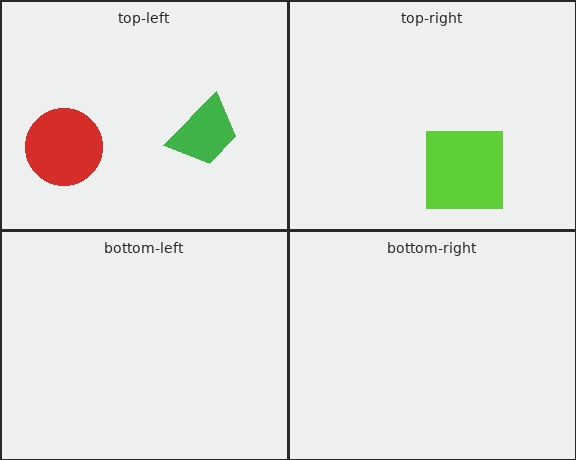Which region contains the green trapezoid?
The top-left region.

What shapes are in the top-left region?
The green trapezoid, the red circle.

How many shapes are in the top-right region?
1.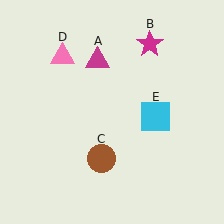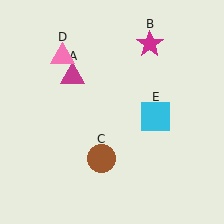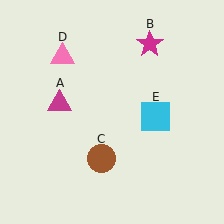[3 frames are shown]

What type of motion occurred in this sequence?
The magenta triangle (object A) rotated counterclockwise around the center of the scene.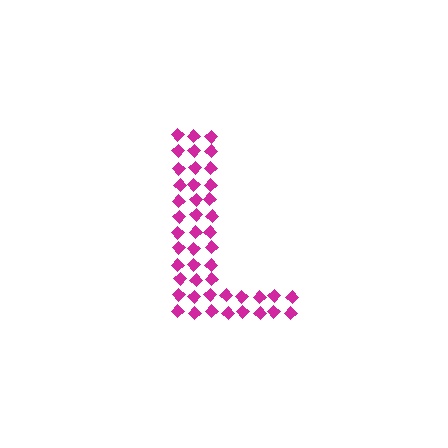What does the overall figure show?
The overall figure shows the letter L.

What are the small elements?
The small elements are diamonds.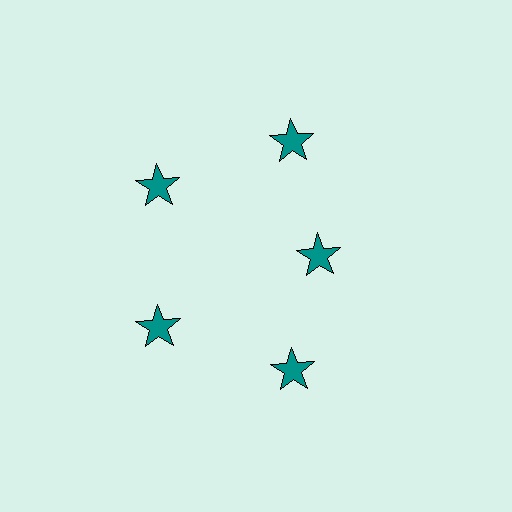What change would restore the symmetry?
The symmetry would be restored by moving it outward, back onto the ring so that all 5 stars sit at equal angles and equal distance from the center.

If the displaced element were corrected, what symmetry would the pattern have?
It would have 5-fold rotational symmetry — the pattern would map onto itself every 72 degrees.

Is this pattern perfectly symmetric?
No. The 5 teal stars are arranged in a ring, but one element near the 3 o'clock position is pulled inward toward the center, breaking the 5-fold rotational symmetry.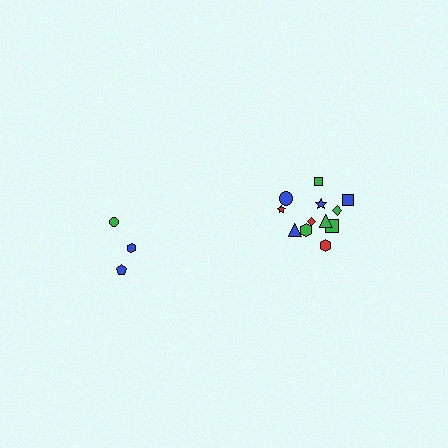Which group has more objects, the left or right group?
The right group.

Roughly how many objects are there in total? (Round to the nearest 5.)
Roughly 15 objects in total.